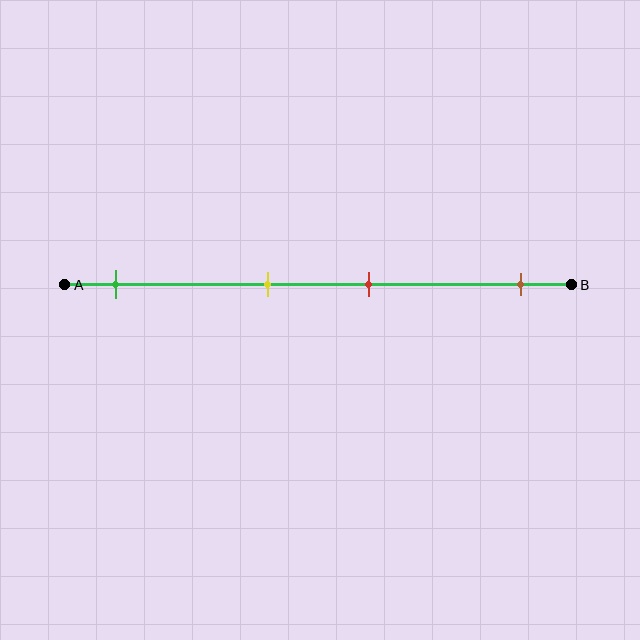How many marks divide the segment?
There are 4 marks dividing the segment.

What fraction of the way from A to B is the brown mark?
The brown mark is approximately 90% (0.9) of the way from A to B.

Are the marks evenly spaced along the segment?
No, the marks are not evenly spaced.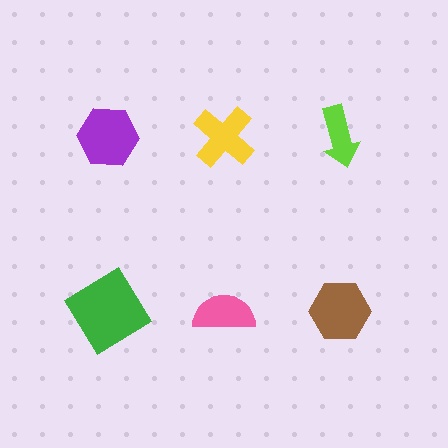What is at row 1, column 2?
A yellow cross.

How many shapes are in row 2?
3 shapes.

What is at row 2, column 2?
A pink semicircle.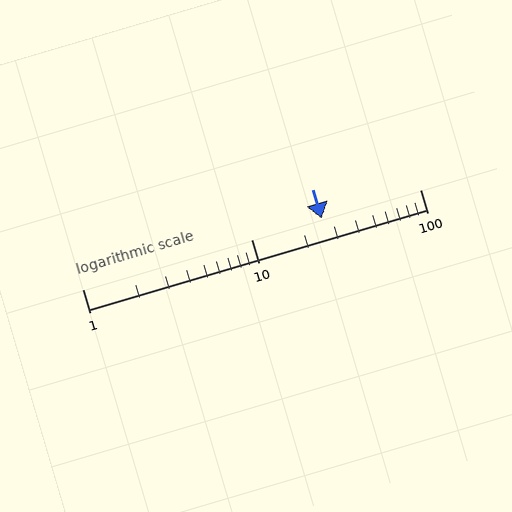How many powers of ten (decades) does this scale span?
The scale spans 2 decades, from 1 to 100.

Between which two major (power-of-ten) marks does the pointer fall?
The pointer is between 10 and 100.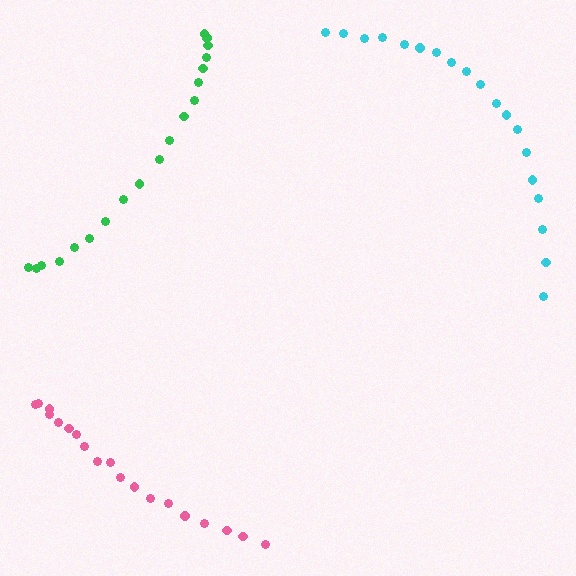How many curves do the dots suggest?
There are 3 distinct paths.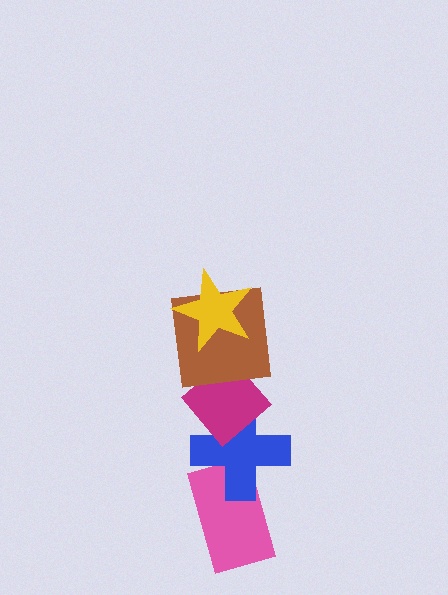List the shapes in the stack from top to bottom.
From top to bottom: the yellow star, the brown square, the magenta diamond, the blue cross, the pink rectangle.